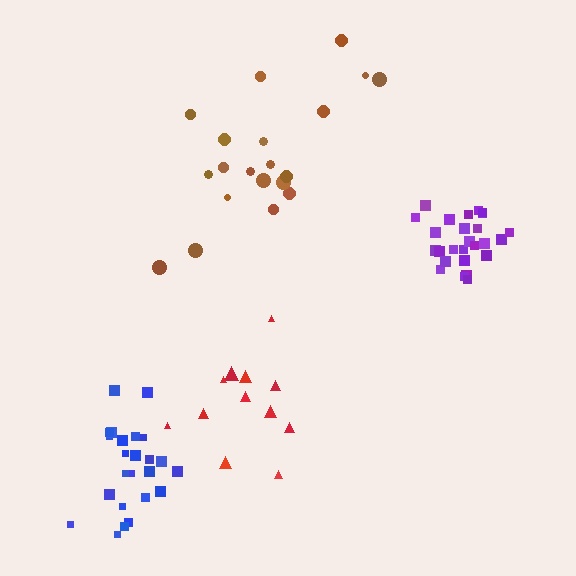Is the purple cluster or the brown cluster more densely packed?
Purple.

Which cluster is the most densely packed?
Purple.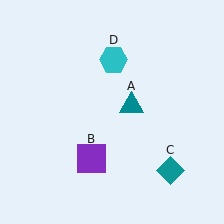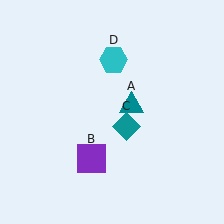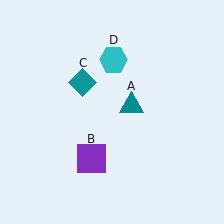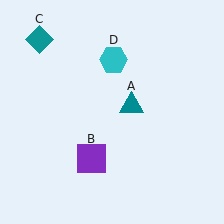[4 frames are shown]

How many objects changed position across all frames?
1 object changed position: teal diamond (object C).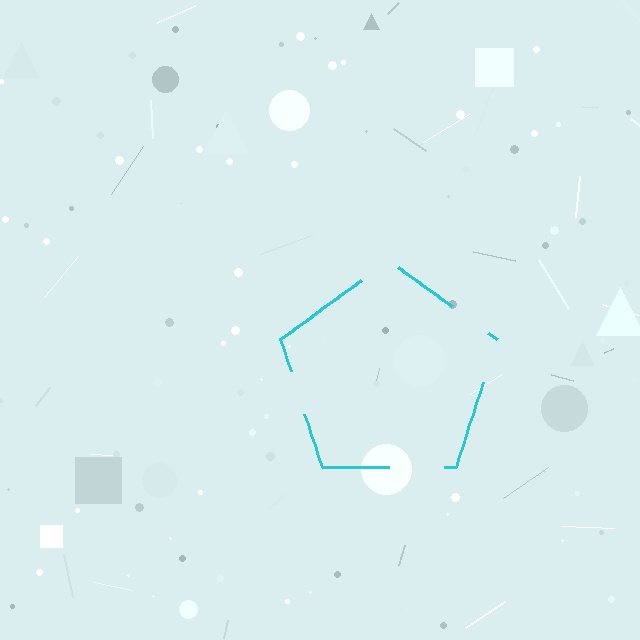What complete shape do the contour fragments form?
The contour fragments form a pentagon.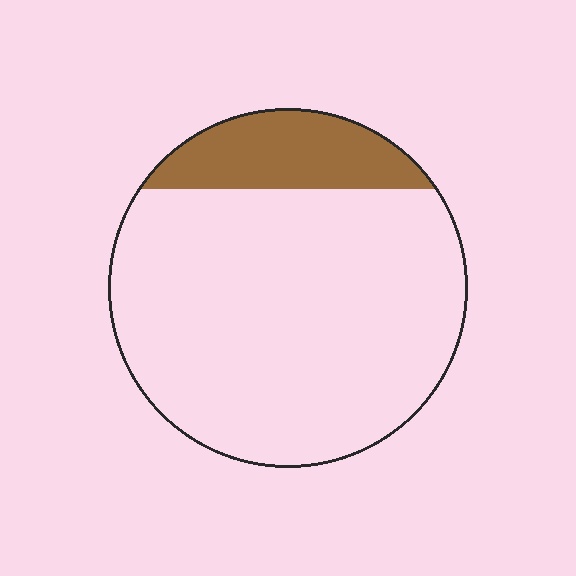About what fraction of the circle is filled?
About one sixth (1/6).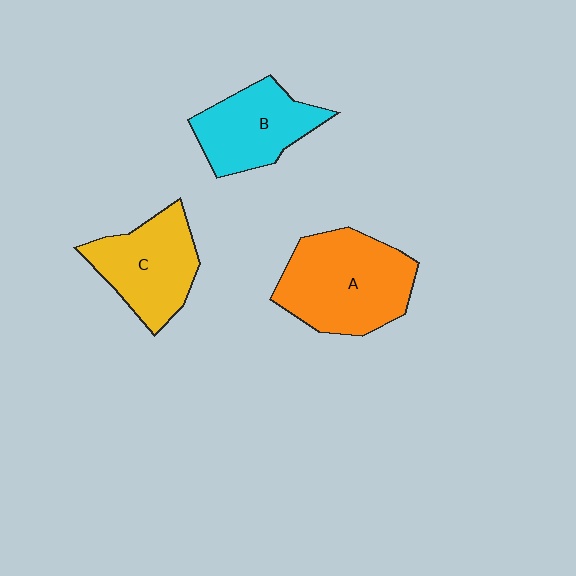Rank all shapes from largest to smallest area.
From largest to smallest: A (orange), C (yellow), B (cyan).